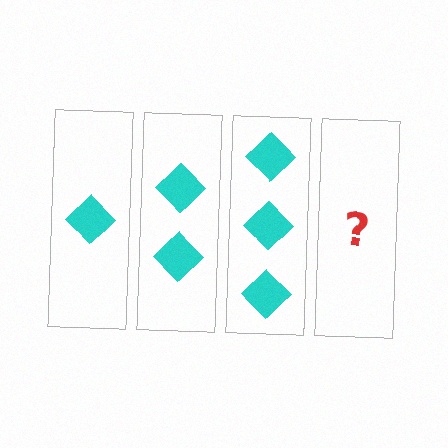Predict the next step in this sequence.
The next step is 4 diamonds.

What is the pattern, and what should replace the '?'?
The pattern is that each step adds one more diamond. The '?' should be 4 diamonds.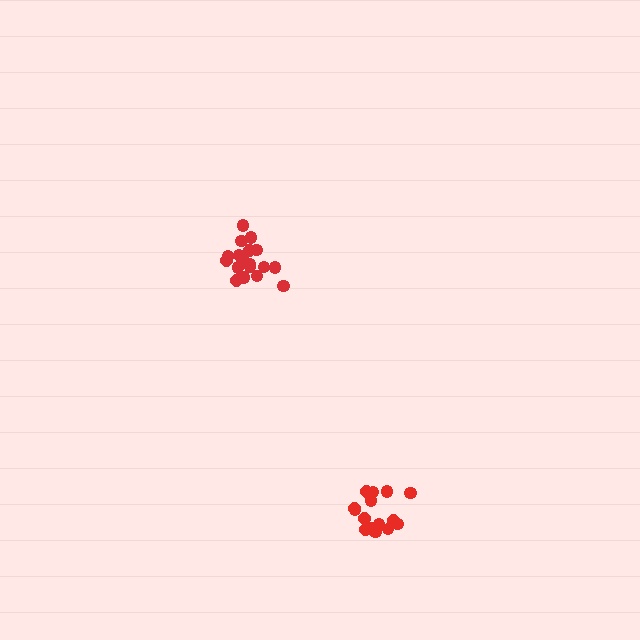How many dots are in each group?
Group 1: 16 dots, Group 2: 18 dots (34 total).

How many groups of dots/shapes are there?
There are 2 groups.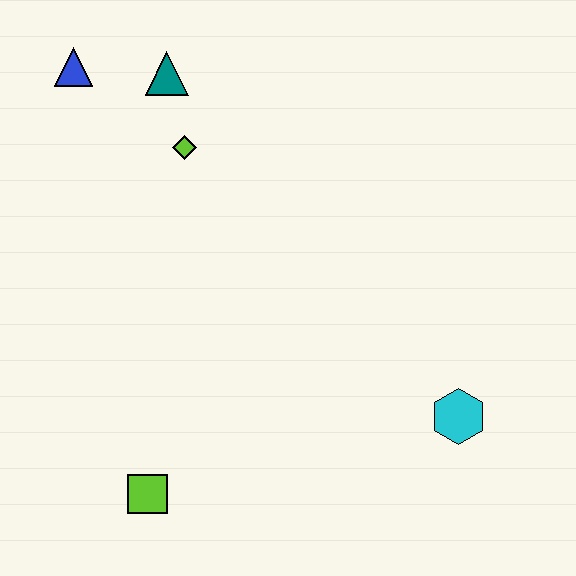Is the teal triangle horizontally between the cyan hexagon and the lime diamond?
No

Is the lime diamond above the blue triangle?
No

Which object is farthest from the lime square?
The blue triangle is farthest from the lime square.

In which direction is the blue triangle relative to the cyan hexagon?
The blue triangle is to the left of the cyan hexagon.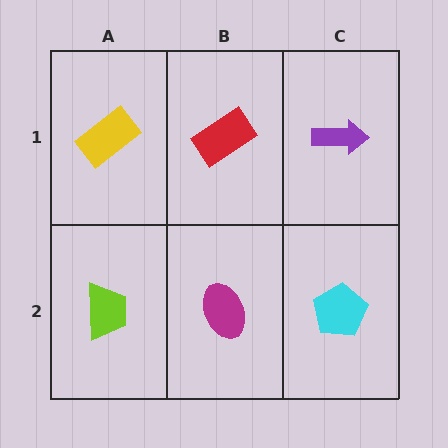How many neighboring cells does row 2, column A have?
2.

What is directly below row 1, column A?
A lime trapezoid.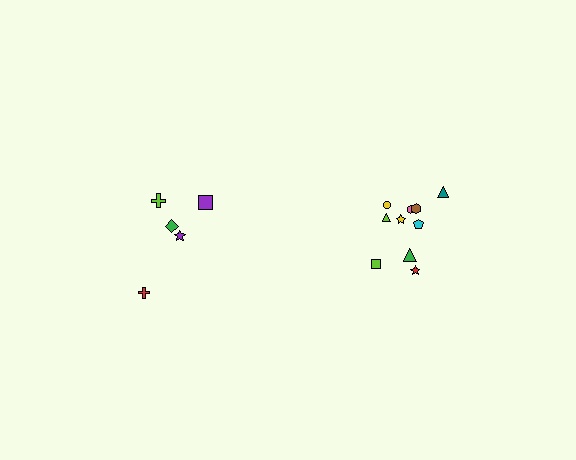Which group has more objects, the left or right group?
The right group.